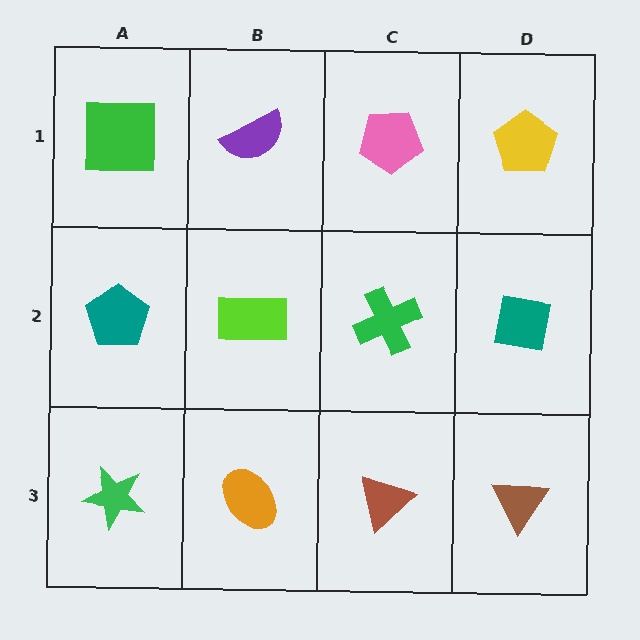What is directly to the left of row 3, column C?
An orange ellipse.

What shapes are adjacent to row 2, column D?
A yellow pentagon (row 1, column D), a brown triangle (row 3, column D), a green cross (row 2, column C).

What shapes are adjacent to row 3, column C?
A green cross (row 2, column C), an orange ellipse (row 3, column B), a brown triangle (row 3, column D).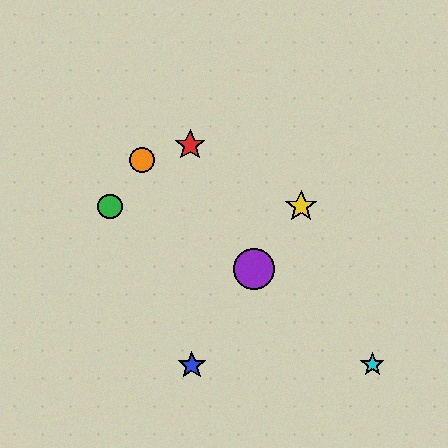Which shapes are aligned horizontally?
The green circle, the yellow star are aligned horizontally.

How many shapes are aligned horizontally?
2 shapes (the green circle, the yellow star) are aligned horizontally.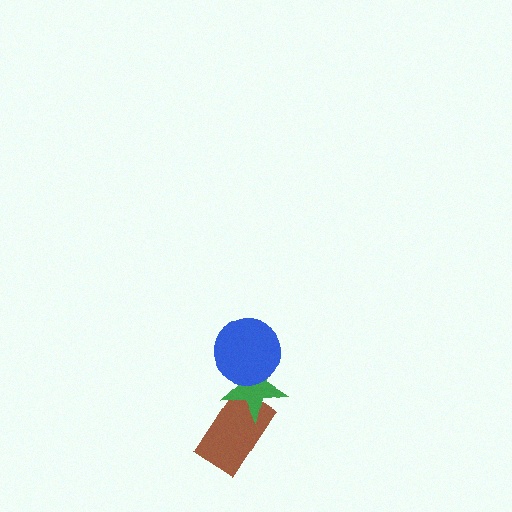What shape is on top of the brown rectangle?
The green star is on top of the brown rectangle.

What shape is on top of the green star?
The blue circle is on top of the green star.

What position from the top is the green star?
The green star is 2nd from the top.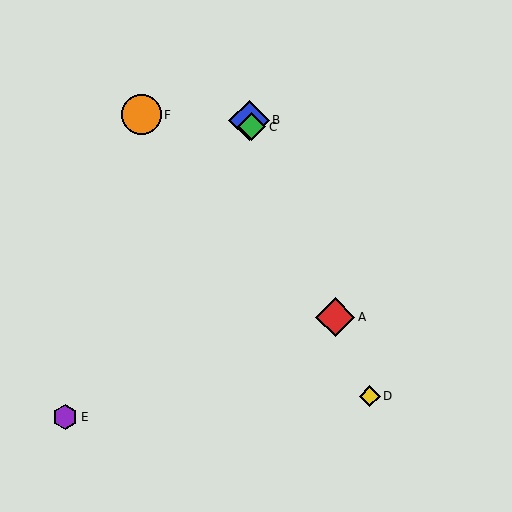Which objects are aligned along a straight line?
Objects A, B, C, D are aligned along a straight line.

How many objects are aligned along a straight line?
4 objects (A, B, C, D) are aligned along a straight line.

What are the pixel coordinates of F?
Object F is at (141, 115).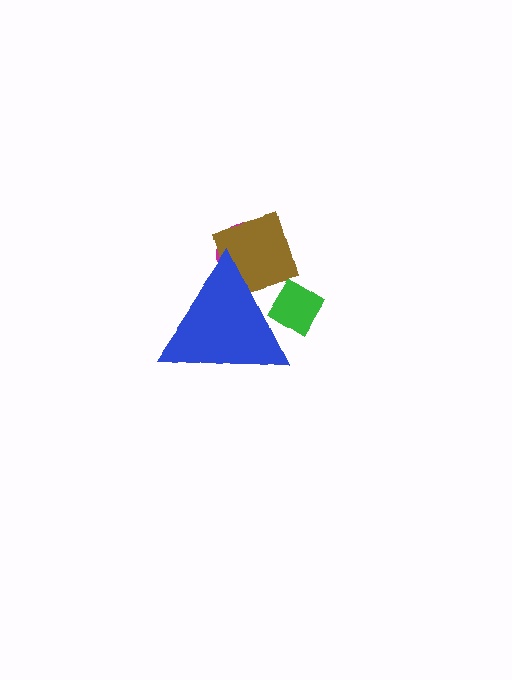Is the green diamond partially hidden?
Yes, the green diamond is partially hidden behind the blue triangle.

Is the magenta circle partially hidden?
Yes, the magenta circle is partially hidden behind the blue triangle.